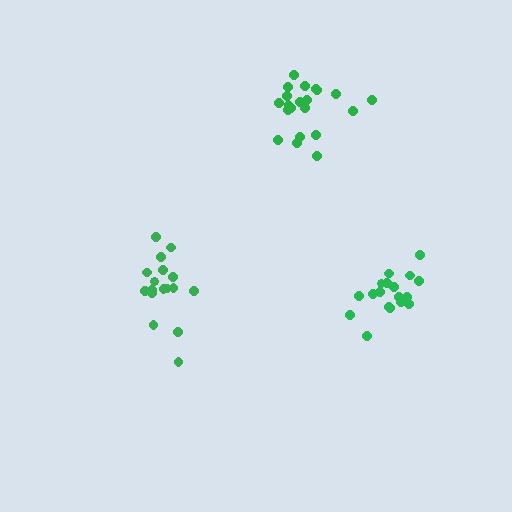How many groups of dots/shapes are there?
There are 3 groups.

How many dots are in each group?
Group 1: 17 dots, Group 2: 18 dots, Group 3: 21 dots (56 total).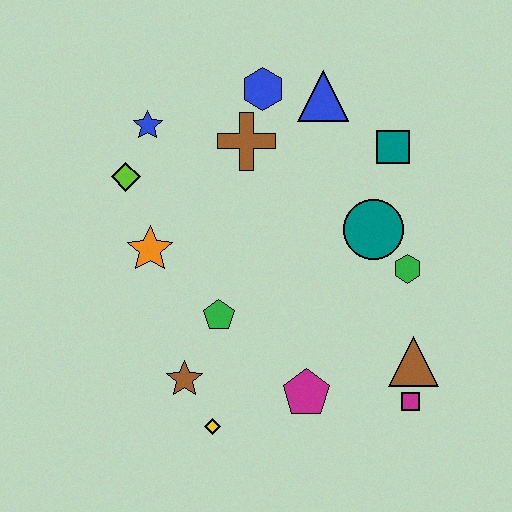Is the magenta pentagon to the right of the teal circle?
No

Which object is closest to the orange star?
The lime diamond is closest to the orange star.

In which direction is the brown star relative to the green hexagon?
The brown star is to the left of the green hexagon.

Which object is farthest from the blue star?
The magenta square is farthest from the blue star.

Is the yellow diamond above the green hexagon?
No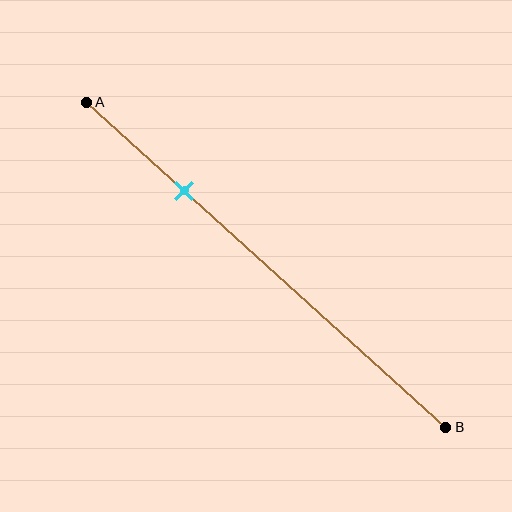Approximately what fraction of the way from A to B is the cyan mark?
The cyan mark is approximately 25% of the way from A to B.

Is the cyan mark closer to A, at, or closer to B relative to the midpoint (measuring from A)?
The cyan mark is closer to point A than the midpoint of segment AB.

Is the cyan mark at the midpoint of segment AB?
No, the mark is at about 25% from A, not at the 50% midpoint.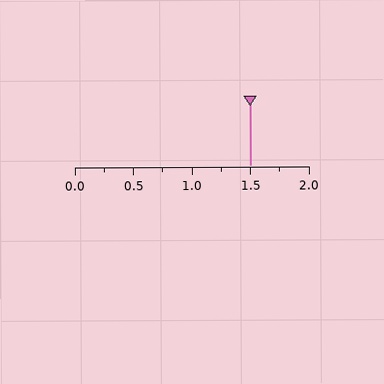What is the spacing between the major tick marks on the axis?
The major ticks are spaced 0.5 apart.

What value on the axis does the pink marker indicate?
The marker indicates approximately 1.5.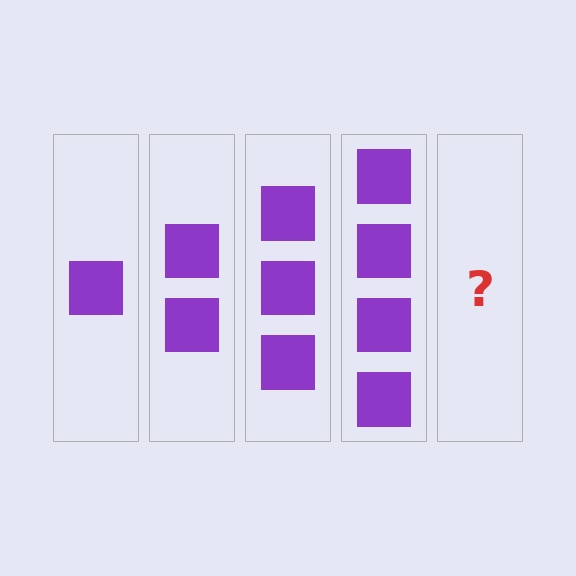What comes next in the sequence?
The next element should be 5 squares.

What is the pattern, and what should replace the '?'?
The pattern is that each step adds one more square. The '?' should be 5 squares.